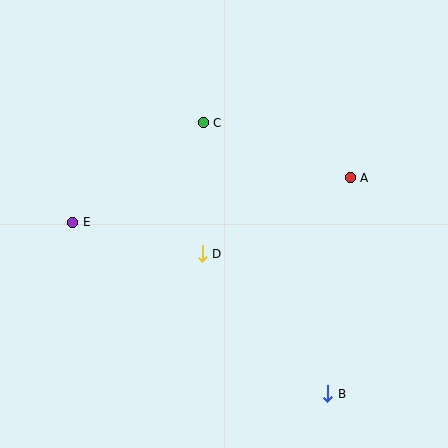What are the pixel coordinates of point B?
Point B is at (328, 394).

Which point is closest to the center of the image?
Point D at (202, 254) is closest to the center.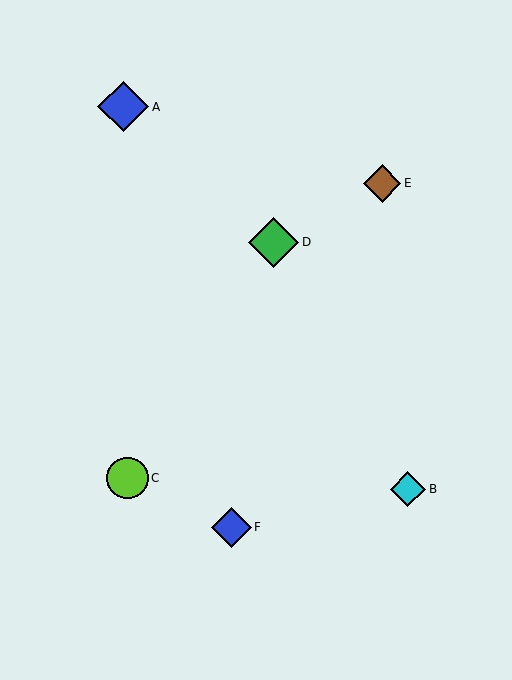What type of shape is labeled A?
Shape A is a blue diamond.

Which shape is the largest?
The blue diamond (labeled A) is the largest.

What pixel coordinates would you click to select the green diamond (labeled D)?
Click at (274, 242) to select the green diamond D.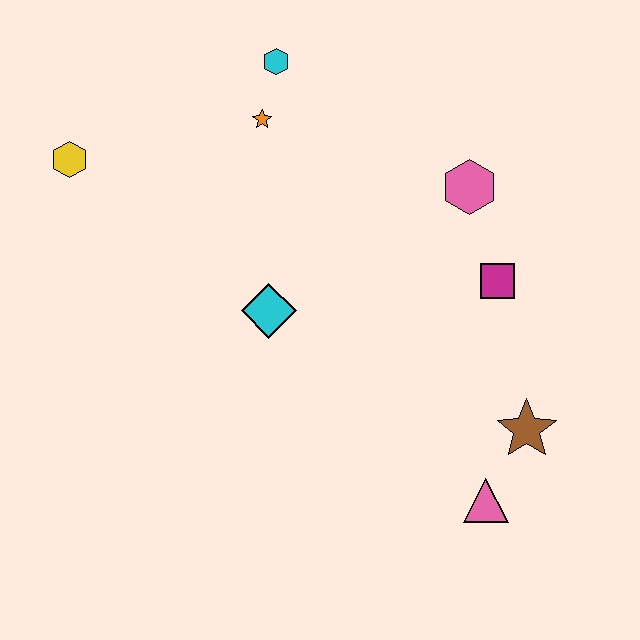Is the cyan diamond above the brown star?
Yes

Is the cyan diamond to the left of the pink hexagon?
Yes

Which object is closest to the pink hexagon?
The magenta square is closest to the pink hexagon.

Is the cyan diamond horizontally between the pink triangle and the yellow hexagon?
Yes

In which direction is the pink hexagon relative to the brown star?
The pink hexagon is above the brown star.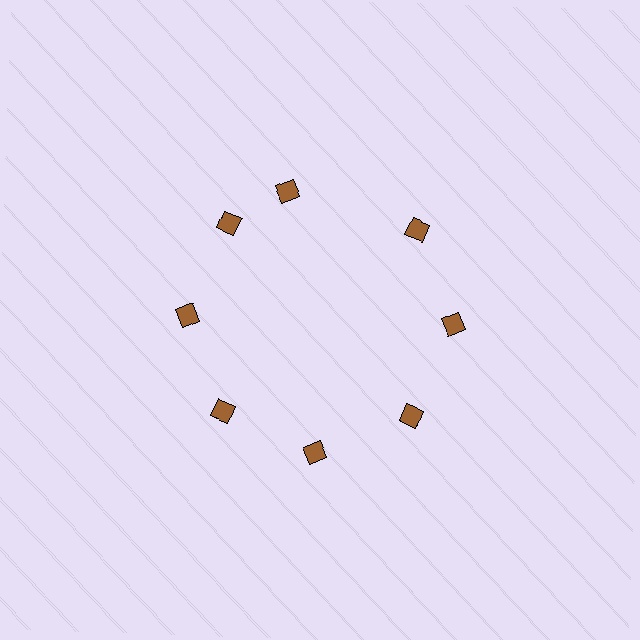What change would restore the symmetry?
The symmetry would be restored by rotating it back into even spacing with its neighbors so that all 8 diamonds sit at equal angles and equal distance from the center.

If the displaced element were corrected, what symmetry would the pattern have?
It would have 8-fold rotational symmetry — the pattern would map onto itself every 45 degrees.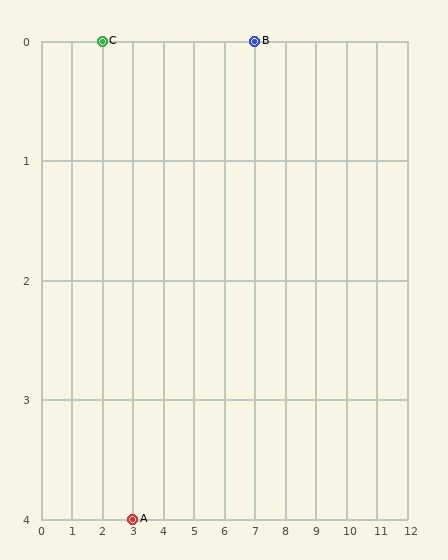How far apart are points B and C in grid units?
Points B and C are 5 columns apart.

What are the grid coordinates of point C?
Point C is at grid coordinates (2, 0).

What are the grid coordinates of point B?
Point B is at grid coordinates (7, 0).